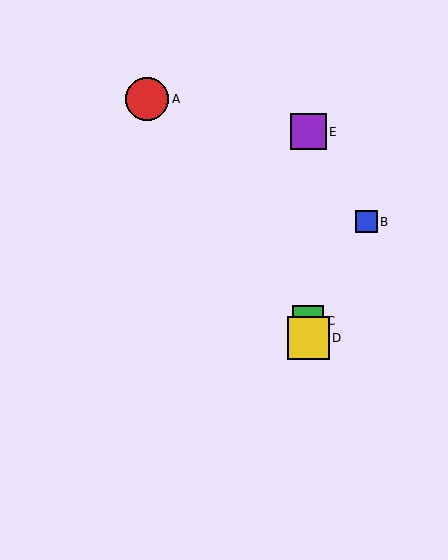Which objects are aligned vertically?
Objects C, D, E are aligned vertically.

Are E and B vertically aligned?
No, E is at x≈308 and B is at x≈366.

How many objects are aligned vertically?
3 objects (C, D, E) are aligned vertically.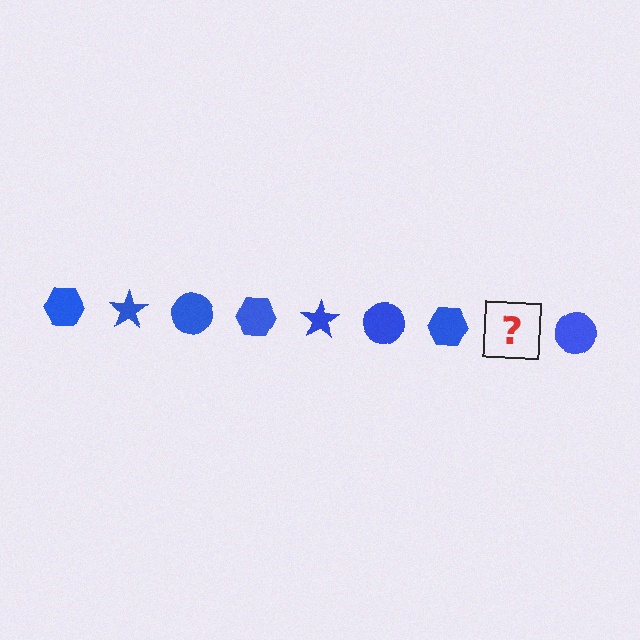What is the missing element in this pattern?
The missing element is a blue star.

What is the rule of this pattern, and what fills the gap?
The rule is that the pattern cycles through hexagon, star, circle shapes in blue. The gap should be filled with a blue star.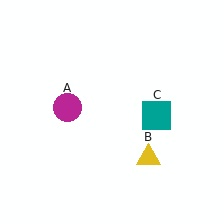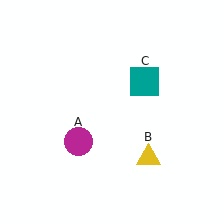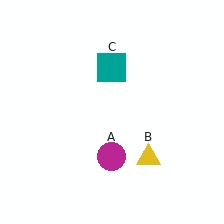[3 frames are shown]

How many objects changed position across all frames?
2 objects changed position: magenta circle (object A), teal square (object C).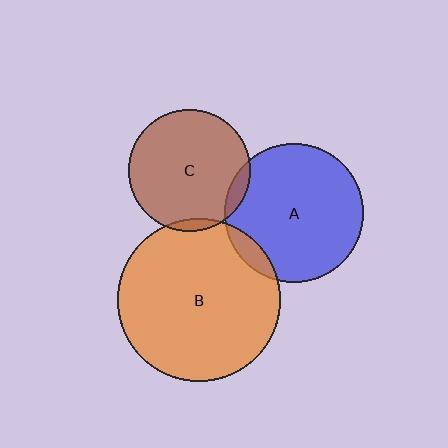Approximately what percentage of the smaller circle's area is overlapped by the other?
Approximately 5%.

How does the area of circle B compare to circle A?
Approximately 1.4 times.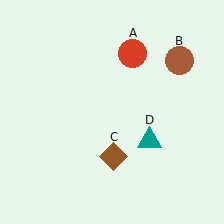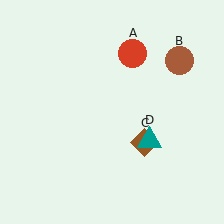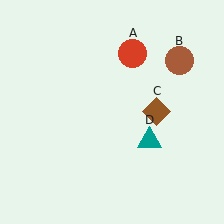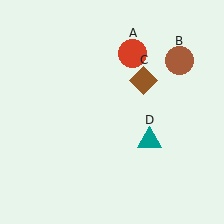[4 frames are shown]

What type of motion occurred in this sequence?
The brown diamond (object C) rotated counterclockwise around the center of the scene.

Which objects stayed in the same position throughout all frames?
Red circle (object A) and brown circle (object B) and teal triangle (object D) remained stationary.